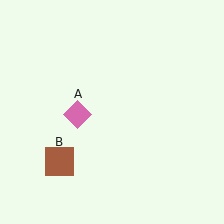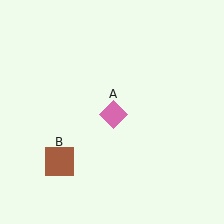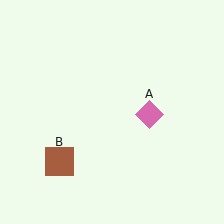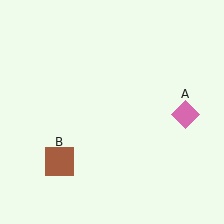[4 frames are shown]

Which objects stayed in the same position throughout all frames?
Brown square (object B) remained stationary.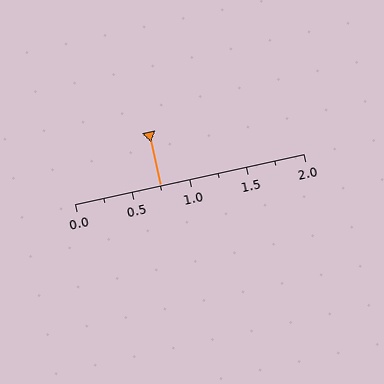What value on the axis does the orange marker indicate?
The marker indicates approximately 0.75.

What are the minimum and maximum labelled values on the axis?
The axis runs from 0.0 to 2.0.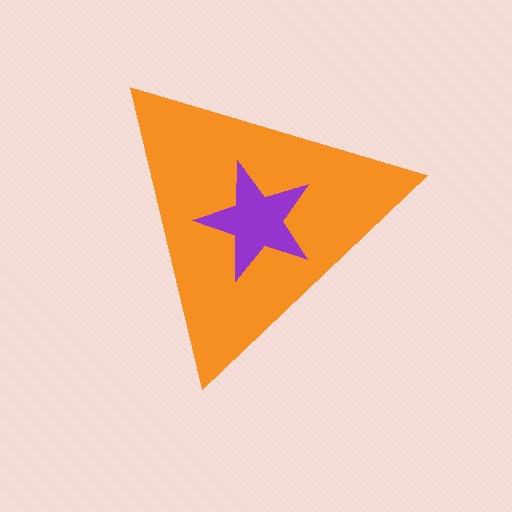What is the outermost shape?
The orange triangle.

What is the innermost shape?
The purple star.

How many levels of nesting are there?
2.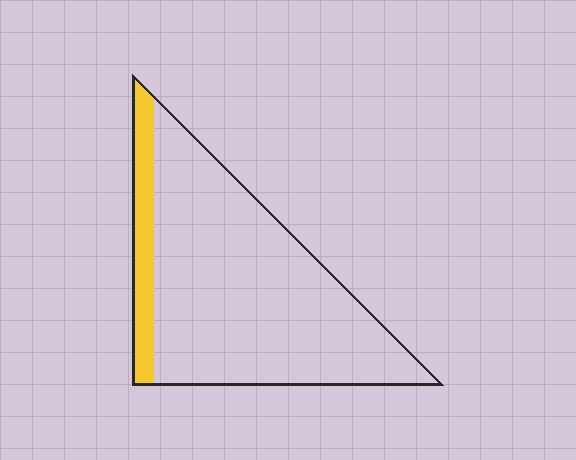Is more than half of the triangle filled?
No.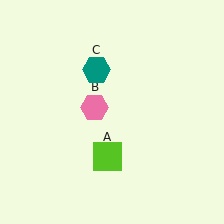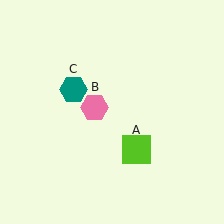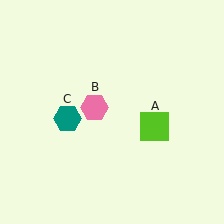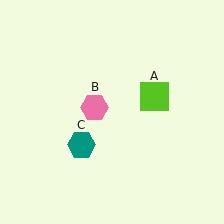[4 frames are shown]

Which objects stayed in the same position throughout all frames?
Pink hexagon (object B) remained stationary.